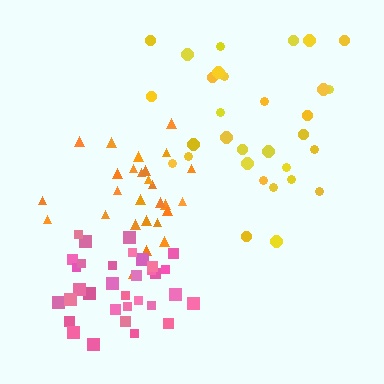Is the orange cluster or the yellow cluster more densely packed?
Orange.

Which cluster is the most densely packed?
Pink.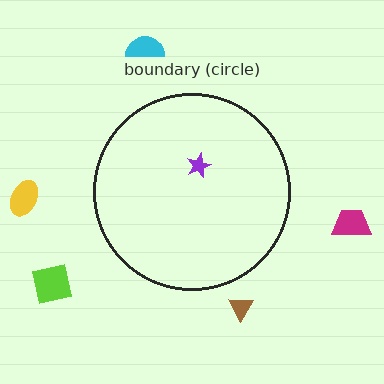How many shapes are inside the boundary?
1 inside, 5 outside.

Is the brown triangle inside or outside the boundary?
Outside.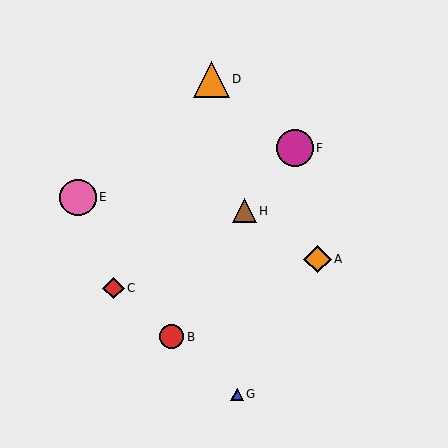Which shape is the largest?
The magenta circle (labeled F) is the largest.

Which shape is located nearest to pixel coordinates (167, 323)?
The red circle (labeled B) at (172, 337) is nearest to that location.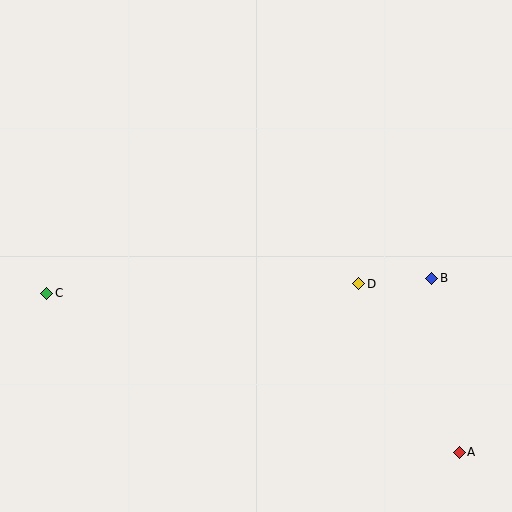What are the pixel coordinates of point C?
Point C is at (47, 293).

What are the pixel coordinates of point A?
Point A is at (459, 452).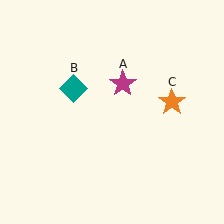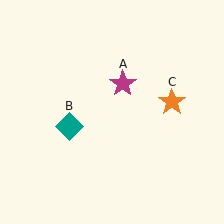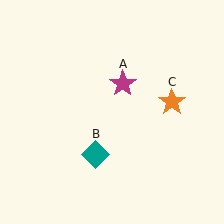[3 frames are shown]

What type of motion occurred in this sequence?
The teal diamond (object B) rotated counterclockwise around the center of the scene.